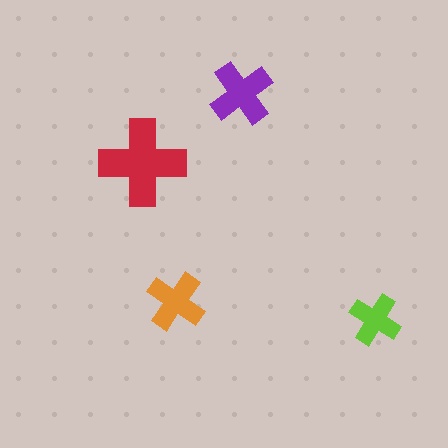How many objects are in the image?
There are 4 objects in the image.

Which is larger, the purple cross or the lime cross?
The purple one.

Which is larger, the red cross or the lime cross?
The red one.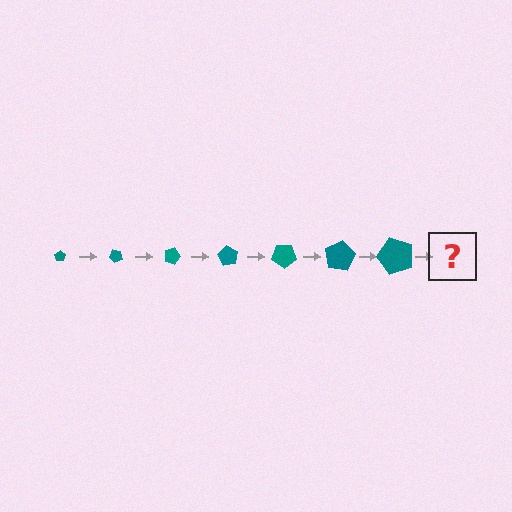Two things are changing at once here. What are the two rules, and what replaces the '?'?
The two rules are that the pentagon grows larger each step and it rotates 45 degrees each step. The '?' should be a pentagon, larger than the previous one and rotated 315 degrees from the start.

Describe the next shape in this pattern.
It should be a pentagon, larger than the previous one and rotated 315 degrees from the start.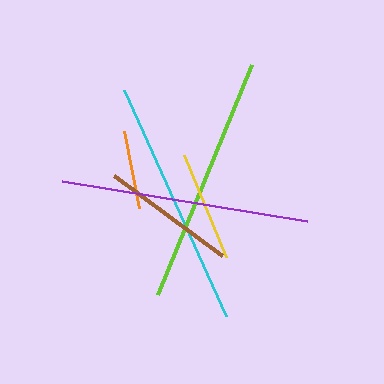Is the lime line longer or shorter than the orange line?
The lime line is longer than the orange line.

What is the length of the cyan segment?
The cyan segment is approximately 249 pixels long.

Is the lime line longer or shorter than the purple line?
The lime line is longer than the purple line.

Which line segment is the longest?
The cyan line is the longest at approximately 249 pixels.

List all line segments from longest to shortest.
From longest to shortest: cyan, lime, purple, brown, yellow, orange.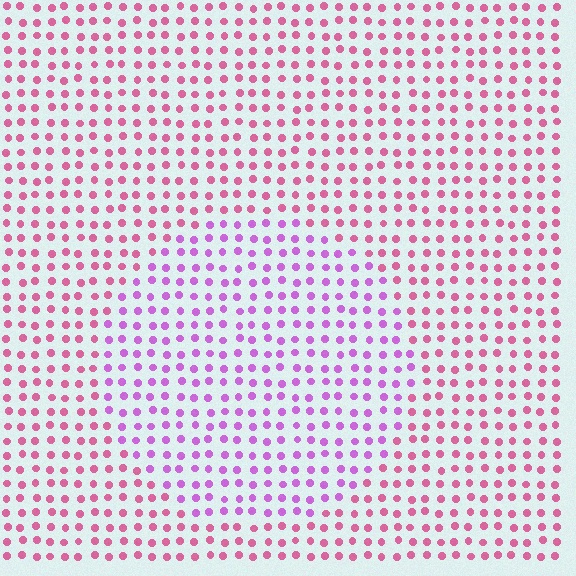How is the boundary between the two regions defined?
The boundary is defined purely by a slight shift in hue (about 38 degrees). Spacing, size, and orientation are identical on both sides.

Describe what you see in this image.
The image is filled with small pink elements in a uniform arrangement. A circle-shaped region is visible where the elements are tinted to a slightly different hue, forming a subtle color boundary.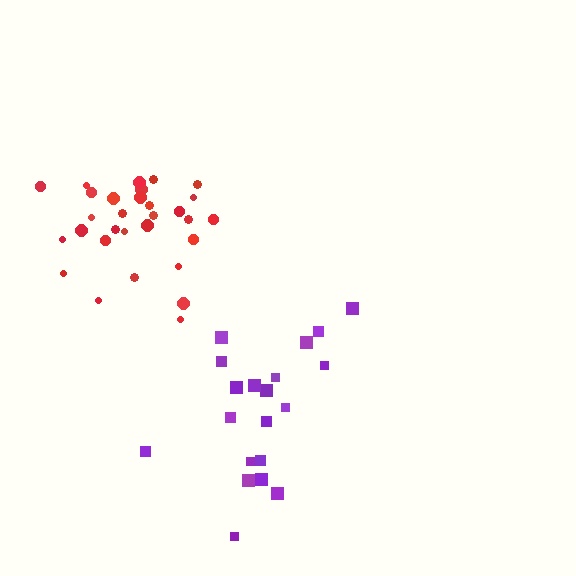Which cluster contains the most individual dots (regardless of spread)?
Red (30).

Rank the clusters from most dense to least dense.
red, purple.